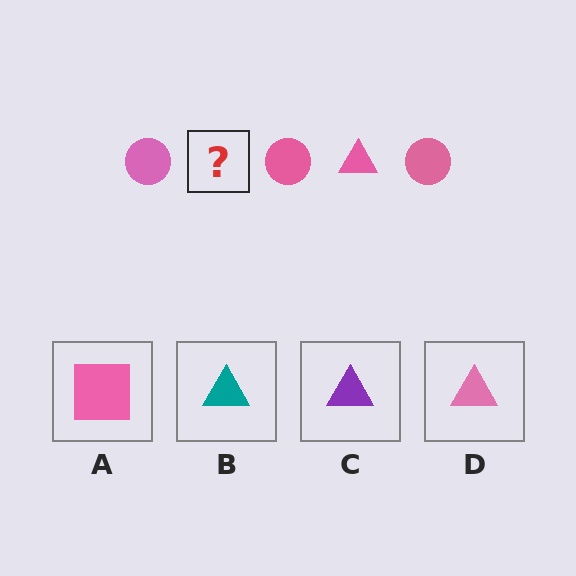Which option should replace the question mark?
Option D.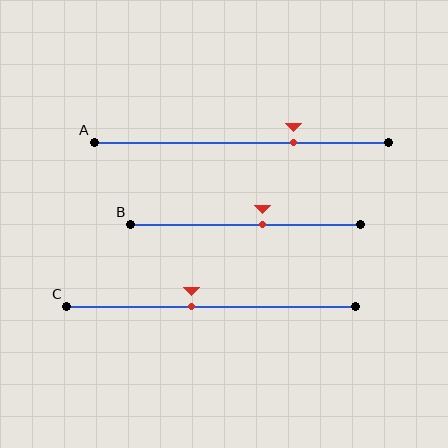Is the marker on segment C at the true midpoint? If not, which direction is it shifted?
No, the marker on segment C is shifted to the left by about 7% of the segment length.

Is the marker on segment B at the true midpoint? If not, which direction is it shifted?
No, the marker on segment B is shifted to the right by about 8% of the segment length.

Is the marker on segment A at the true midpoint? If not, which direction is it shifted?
No, the marker on segment A is shifted to the right by about 18% of the segment length.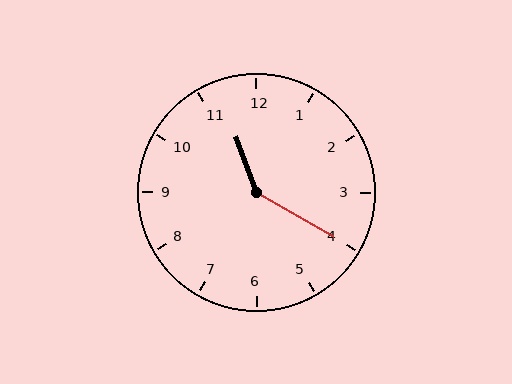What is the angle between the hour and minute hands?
Approximately 140 degrees.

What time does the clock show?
11:20.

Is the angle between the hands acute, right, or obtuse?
It is obtuse.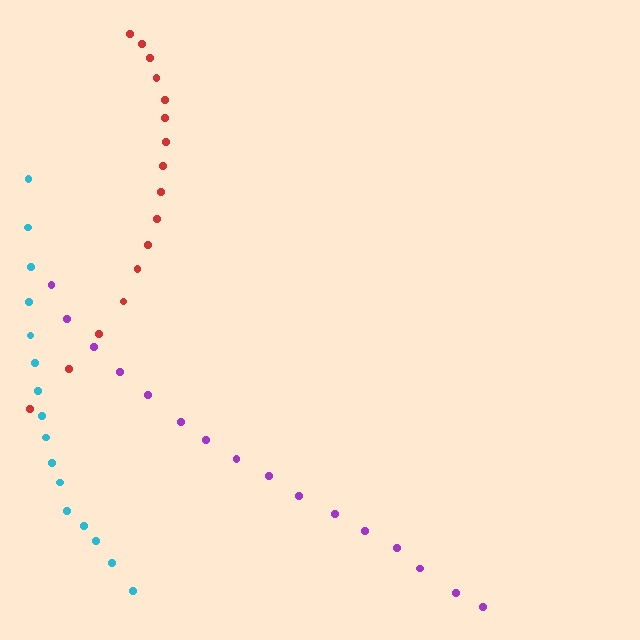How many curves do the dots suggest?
There are 3 distinct paths.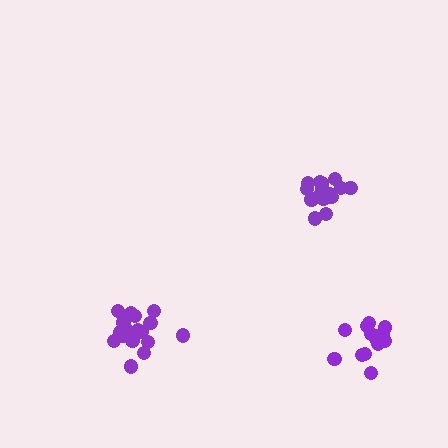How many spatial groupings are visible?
There are 3 spatial groupings.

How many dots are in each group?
Group 1: 19 dots, Group 2: 18 dots, Group 3: 15 dots (52 total).